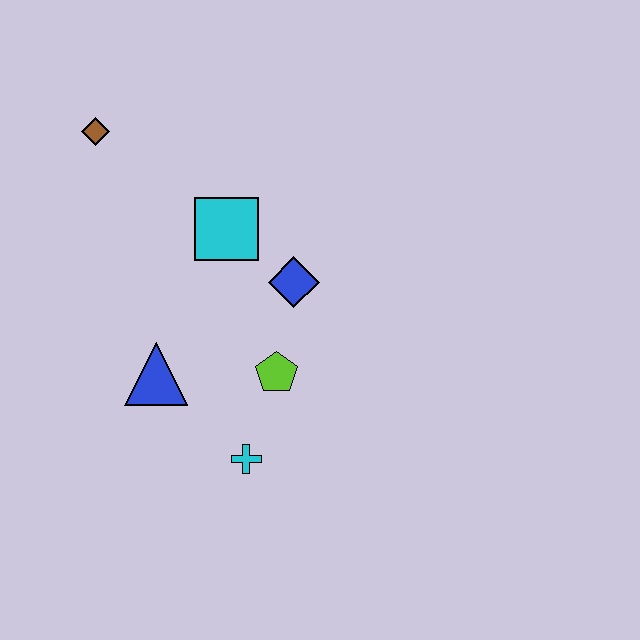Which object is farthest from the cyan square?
The cyan cross is farthest from the cyan square.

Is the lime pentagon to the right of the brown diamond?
Yes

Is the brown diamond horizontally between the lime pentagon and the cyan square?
No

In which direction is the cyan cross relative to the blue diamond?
The cyan cross is below the blue diamond.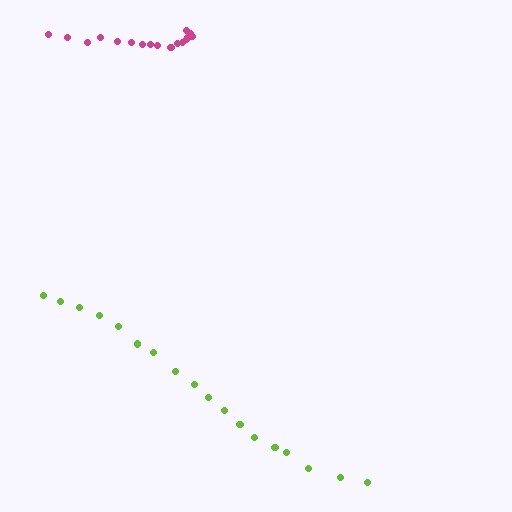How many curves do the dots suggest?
There are 2 distinct paths.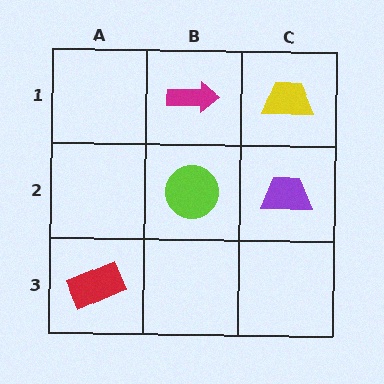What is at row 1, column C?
A yellow trapezoid.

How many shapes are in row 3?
1 shape.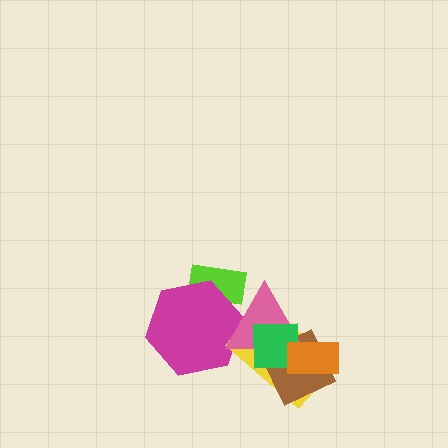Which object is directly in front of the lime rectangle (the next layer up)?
The magenta hexagon is directly in front of the lime rectangle.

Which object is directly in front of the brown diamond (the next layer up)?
The pink triangle is directly in front of the brown diamond.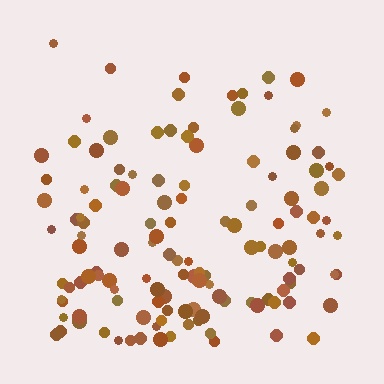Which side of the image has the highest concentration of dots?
The bottom.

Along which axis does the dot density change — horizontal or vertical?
Vertical.